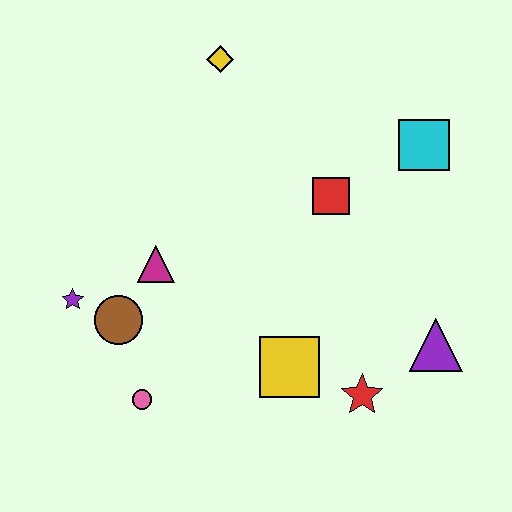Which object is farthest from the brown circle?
The cyan square is farthest from the brown circle.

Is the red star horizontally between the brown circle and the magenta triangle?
No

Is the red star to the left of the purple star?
No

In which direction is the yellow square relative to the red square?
The yellow square is below the red square.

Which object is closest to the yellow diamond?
The red square is closest to the yellow diamond.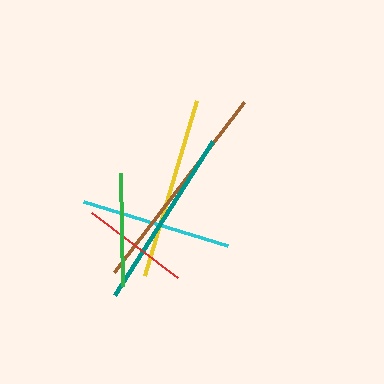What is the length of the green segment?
The green segment is approximately 113 pixels long.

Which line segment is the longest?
The brown line is the longest at approximately 214 pixels.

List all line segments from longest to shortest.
From longest to shortest: brown, teal, yellow, cyan, green, red.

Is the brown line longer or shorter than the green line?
The brown line is longer than the green line.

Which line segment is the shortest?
The red line is the shortest at approximately 108 pixels.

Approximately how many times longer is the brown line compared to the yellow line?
The brown line is approximately 1.2 times the length of the yellow line.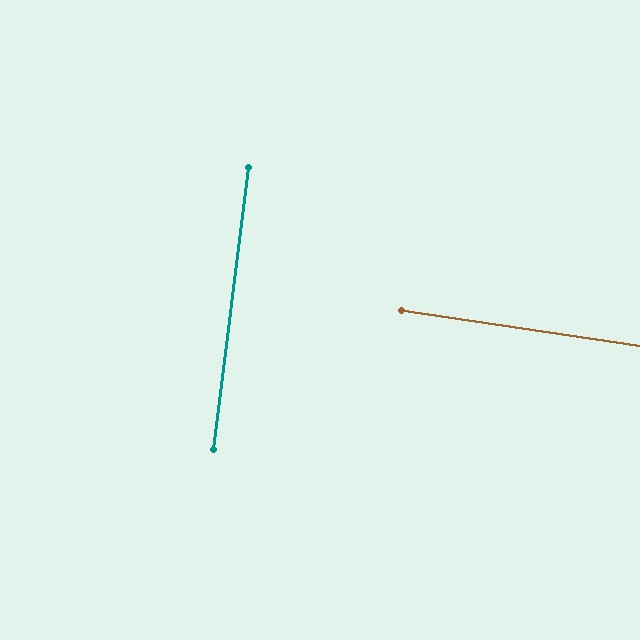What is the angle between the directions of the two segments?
Approximately 89 degrees.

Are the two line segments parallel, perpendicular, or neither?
Perpendicular — they meet at approximately 89°.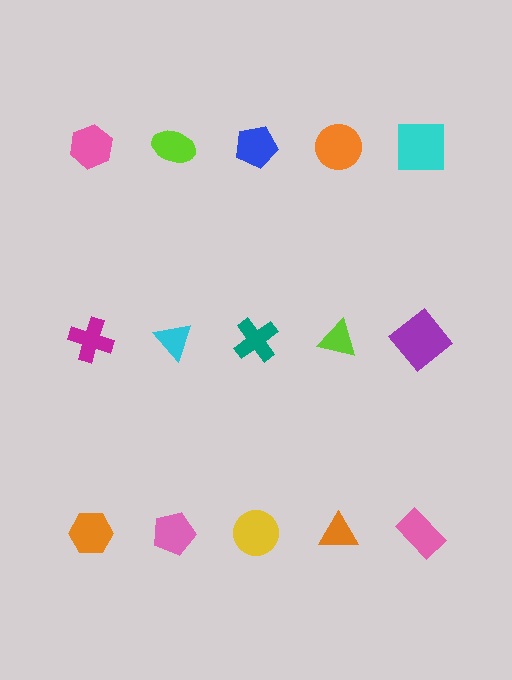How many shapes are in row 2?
5 shapes.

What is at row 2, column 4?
A lime triangle.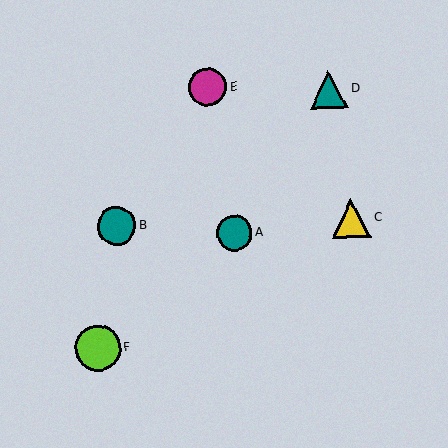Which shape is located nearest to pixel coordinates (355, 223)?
The yellow triangle (labeled C) at (351, 218) is nearest to that location.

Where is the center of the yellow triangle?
The center of the yellow triangle is at (351, 218).